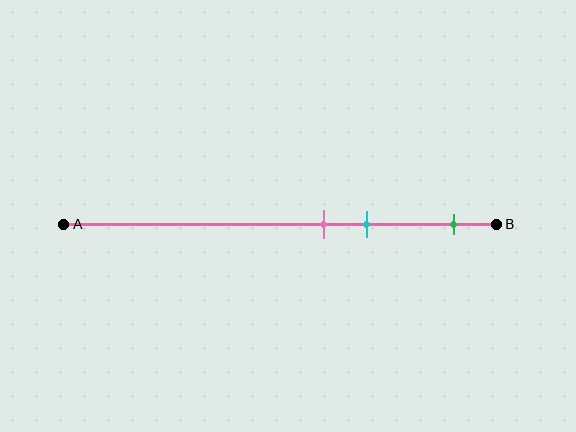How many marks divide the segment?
There are 3 marks dividing the segment.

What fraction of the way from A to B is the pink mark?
The pink mark is approximately 60% (0.6) of the way from A to B.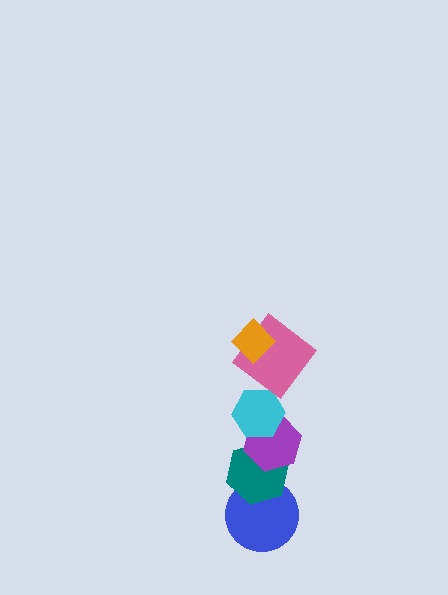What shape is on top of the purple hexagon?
The cyan hexagon is on top of the purple hexagon.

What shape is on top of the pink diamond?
The orange diamond is on top of the pink diamond.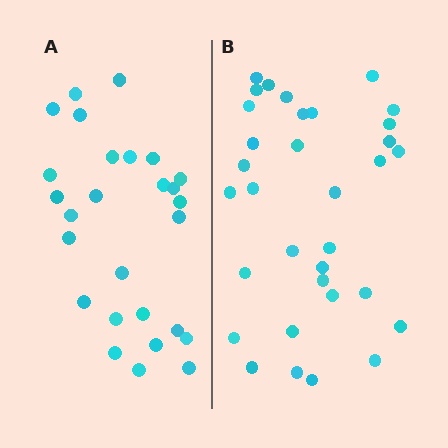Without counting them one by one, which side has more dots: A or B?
Region B (the right region) has more dots.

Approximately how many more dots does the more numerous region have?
Region B has about 6 more dots than region A.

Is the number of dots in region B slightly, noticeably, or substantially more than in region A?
Region B has only slightly more — the two regions are fairly close. The ratio is roughly 1.2 to 1.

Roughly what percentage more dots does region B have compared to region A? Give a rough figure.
About 20% more.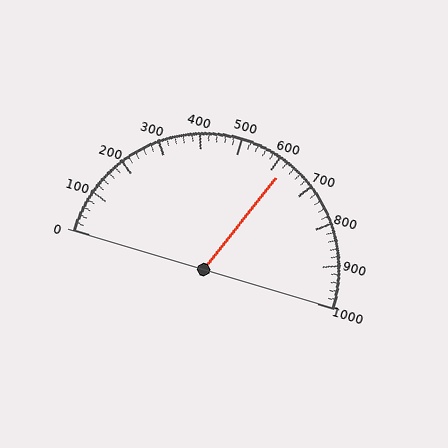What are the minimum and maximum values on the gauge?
The gauge ranges from 0 to 1000.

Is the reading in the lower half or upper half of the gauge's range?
The reading is in the upper half of the range (0 to 1000).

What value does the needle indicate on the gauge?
The needle indicates approximately 620.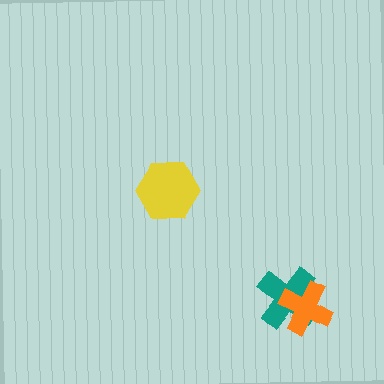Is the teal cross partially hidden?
Yes, it is partially covered by another shape.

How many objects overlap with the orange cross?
1 object overlaps with the orange cross.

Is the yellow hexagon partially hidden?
No, no other shape covers it.